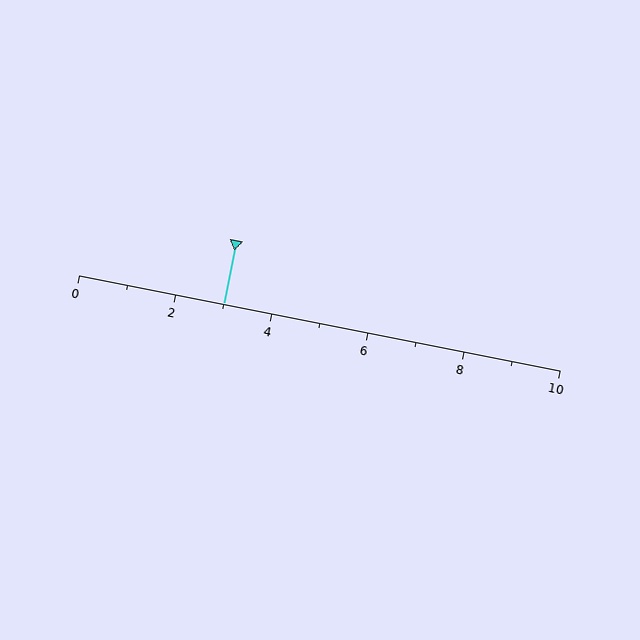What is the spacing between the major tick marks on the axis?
The major ticks are spaced 2 apart.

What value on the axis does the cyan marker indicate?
The marker indicates approximately 3.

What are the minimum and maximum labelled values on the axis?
The axis runs from 0 to 10.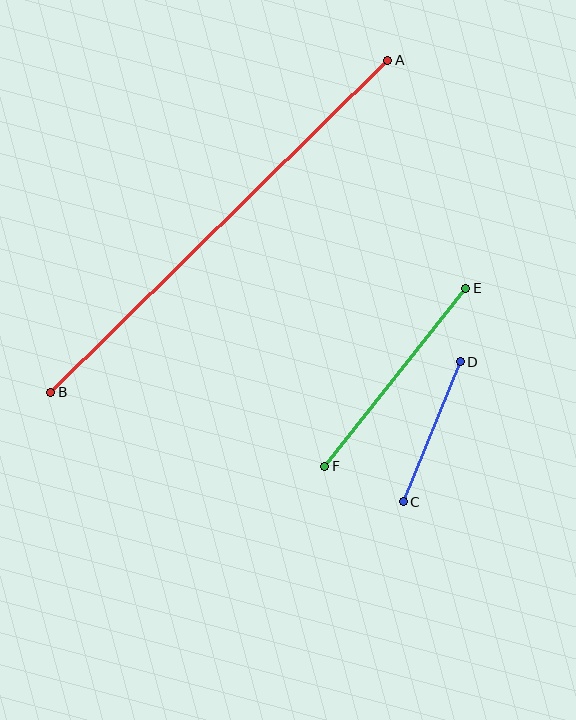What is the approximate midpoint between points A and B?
The midpoint is at approximately (219, 226) pixels.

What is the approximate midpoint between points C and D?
The midpoint is at approximately (432, 432) pixels.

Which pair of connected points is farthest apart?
Points A and B are farthest apart.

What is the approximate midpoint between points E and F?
The midpoint is at approximately (395, 377) pixels.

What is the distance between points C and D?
The distance is approximately 151 pixels.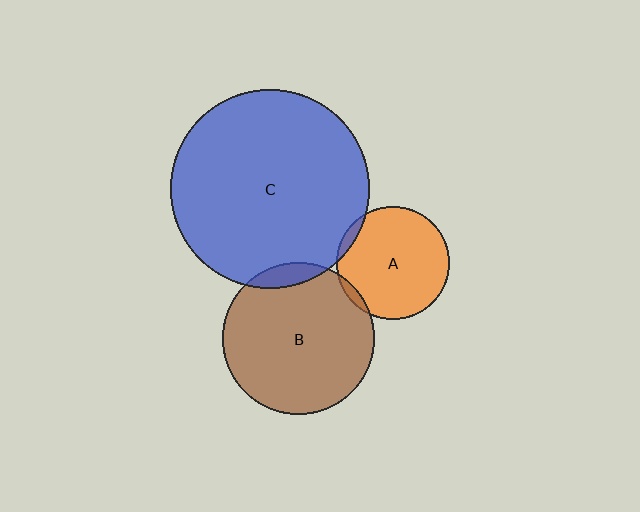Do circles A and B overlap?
Yes.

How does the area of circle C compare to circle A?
Approximately 3.1 times.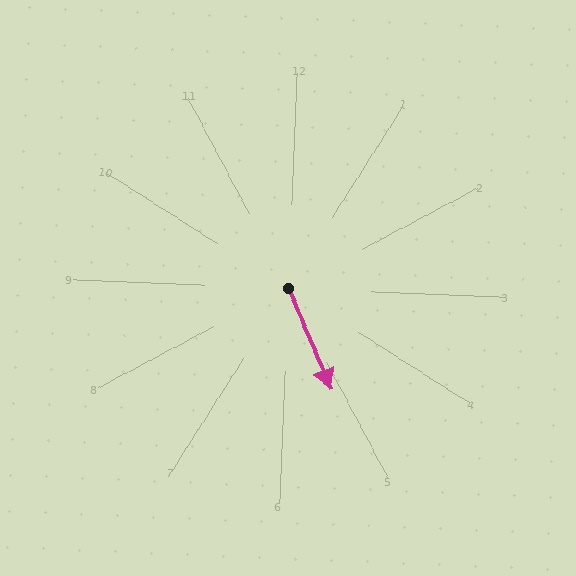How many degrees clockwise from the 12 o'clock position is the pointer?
Approximately 155 degrees.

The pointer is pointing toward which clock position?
Roughly 5 o'clock.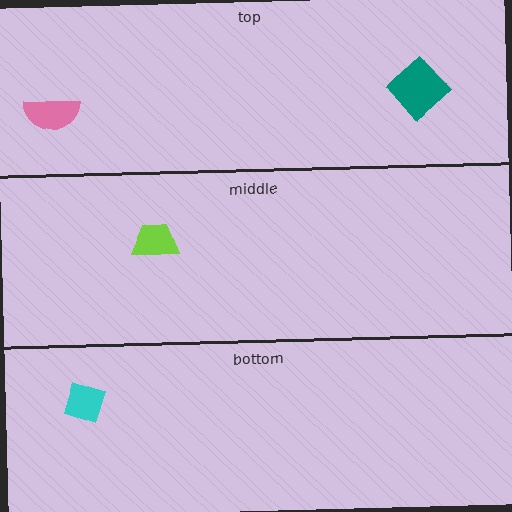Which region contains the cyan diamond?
The bottom region.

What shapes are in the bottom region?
The cyan diamond.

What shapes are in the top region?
The teal diamond, the pink semicircle.